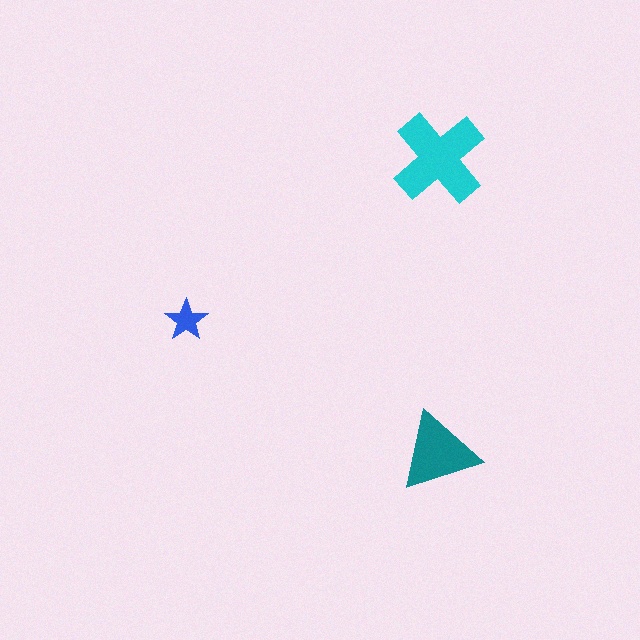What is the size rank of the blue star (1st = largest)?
3rd.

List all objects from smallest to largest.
The blue star, the teal triangle, the cyan cross.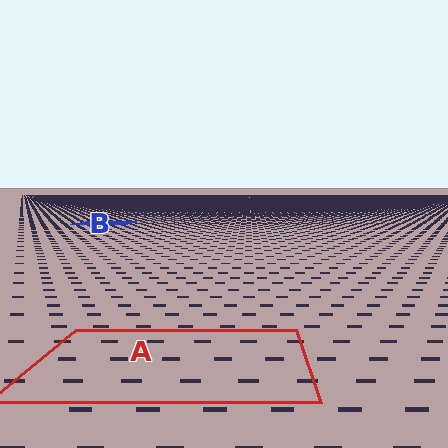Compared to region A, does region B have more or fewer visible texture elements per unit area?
Region B has more texture elements per unit area — they are packed more densely because it is farther away.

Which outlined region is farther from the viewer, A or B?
Region B is farther from the viewer — the texture elements inside it appear smaller and more densely packed.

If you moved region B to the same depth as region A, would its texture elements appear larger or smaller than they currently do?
They would appear larger. At a closer depth, the same texture elements are projected at a bigger on-screen size.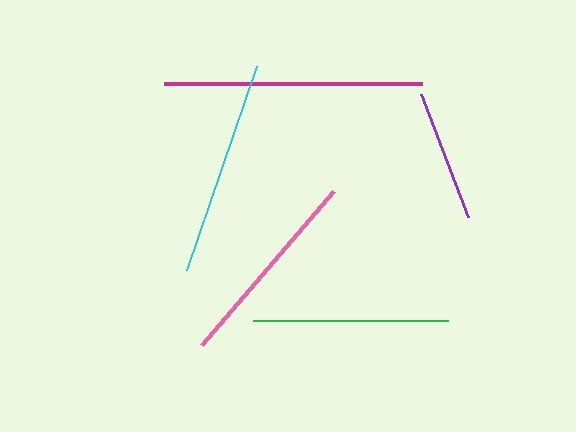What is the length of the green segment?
The green segment is approximately 195 pixels long.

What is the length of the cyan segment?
The cyan segment is approximately 215 pixels long.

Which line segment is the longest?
The magenta line is the longest at approximately 258 pixels.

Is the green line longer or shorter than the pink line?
The pink line is longer than the green line.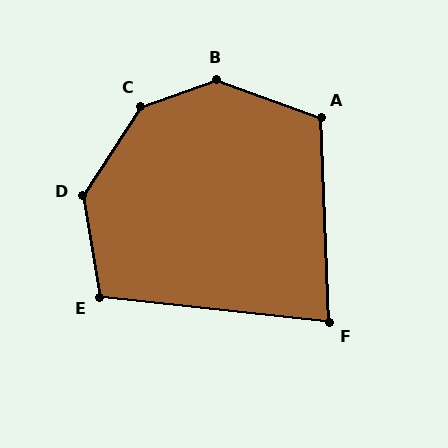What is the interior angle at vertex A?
Approximately 112 degrees (obtuse).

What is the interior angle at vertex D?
Approximately 137 degrees (obtuse).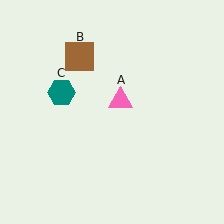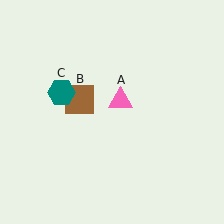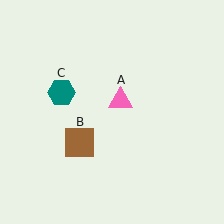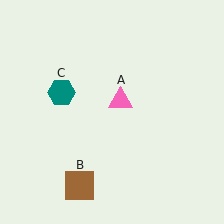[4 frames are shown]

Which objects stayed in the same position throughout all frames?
Pink triangle (object A) and teal hexagon (object C) remained stationary.